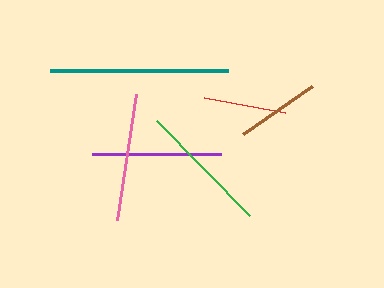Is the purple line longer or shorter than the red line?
The purple line is longer than the red line.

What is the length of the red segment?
The red segment is approximately 82 pixels long.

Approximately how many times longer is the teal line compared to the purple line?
The teal line is approximately 1.4 times the length of the purple line.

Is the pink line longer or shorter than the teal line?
The teal line is longer than the pink line.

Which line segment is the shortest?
The red line is the shortest at approximately 82 pixels.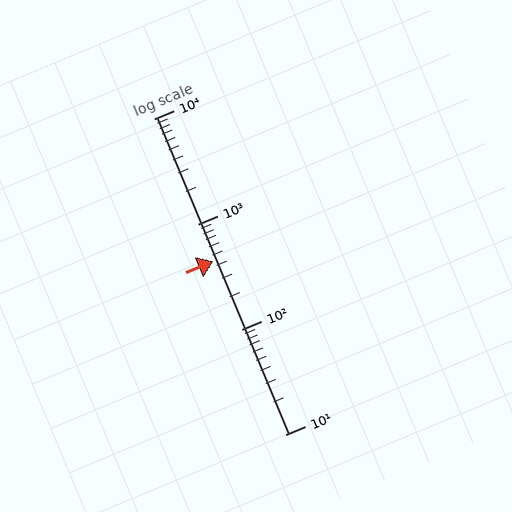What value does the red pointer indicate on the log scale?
The pointer indicates approximately 440.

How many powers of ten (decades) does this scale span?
The scale spans 3 decades, from 10 to 10000.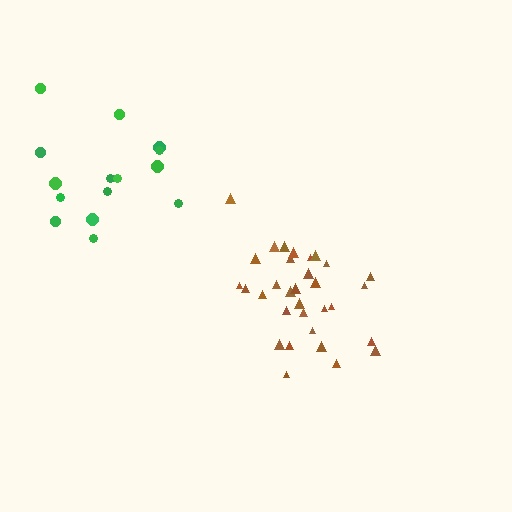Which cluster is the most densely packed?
Brown.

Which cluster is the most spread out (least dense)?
Green.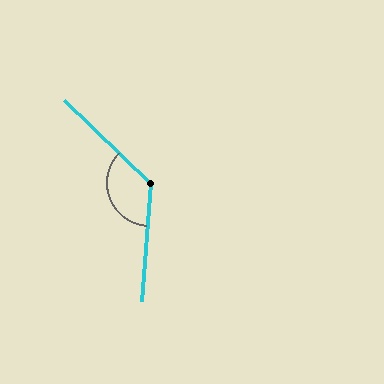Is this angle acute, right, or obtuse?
It is obtuse.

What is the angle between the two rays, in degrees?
Approximately 129 degrees.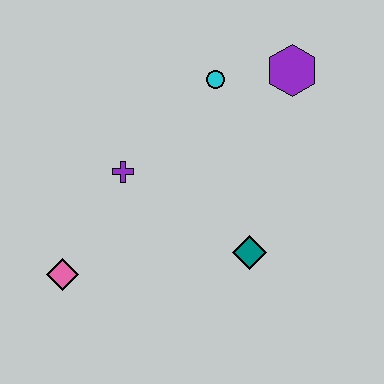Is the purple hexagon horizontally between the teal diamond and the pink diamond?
No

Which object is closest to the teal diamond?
The purple cross is closest to the teal diamond.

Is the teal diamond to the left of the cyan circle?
No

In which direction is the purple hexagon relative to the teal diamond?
The purple hexagon is above the teal diamond.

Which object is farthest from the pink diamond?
The purple hexagon is farthest from the pink diamond.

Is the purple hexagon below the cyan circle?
No